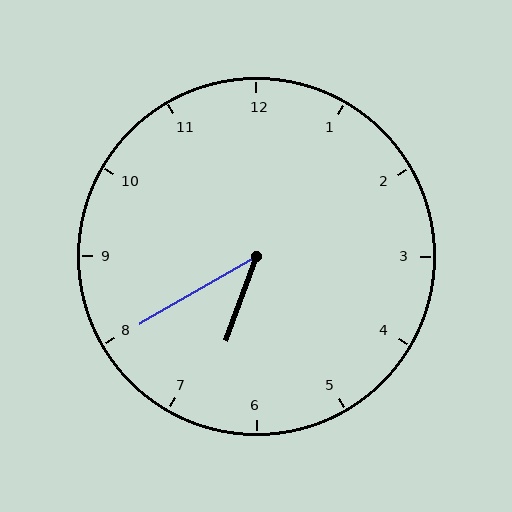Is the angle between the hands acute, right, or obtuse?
It is acute.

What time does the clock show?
6:40.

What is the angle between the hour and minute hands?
Approximately 40 degrees.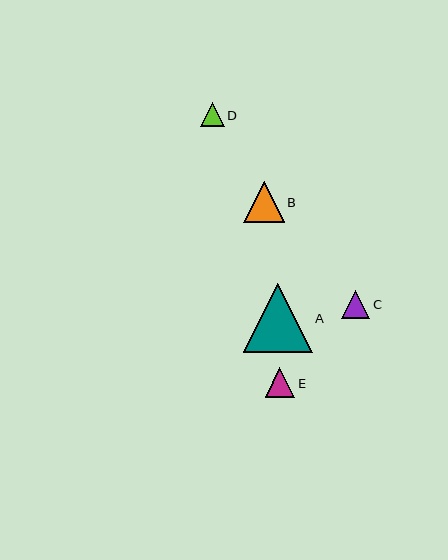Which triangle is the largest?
Triangle A is the largest with a size of approximately 69 pixels.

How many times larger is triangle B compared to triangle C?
Triangle B is approximately 1.4 times the size of triangle C.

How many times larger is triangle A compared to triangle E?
Triangle A is approximately 2.3 times the size of triangle E.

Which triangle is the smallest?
Triangle D is the smallest with a size of approximately 24 pixels.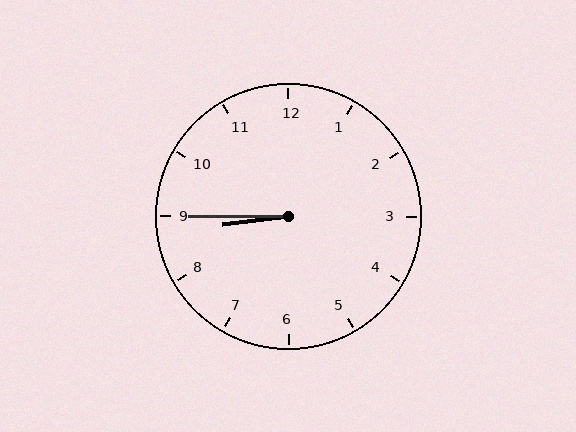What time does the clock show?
8:45.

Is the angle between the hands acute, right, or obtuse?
It is acute.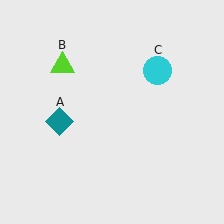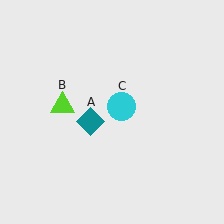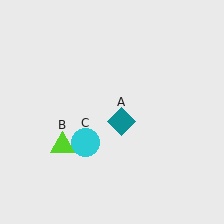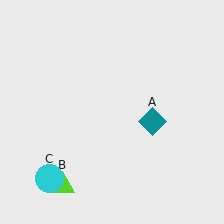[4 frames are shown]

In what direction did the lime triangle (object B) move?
The lime triangle (object B) moved down.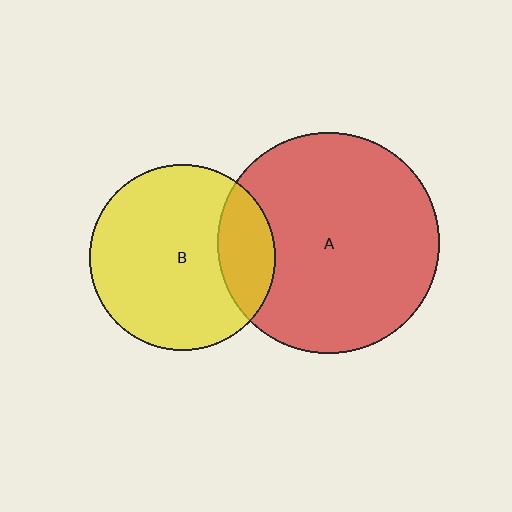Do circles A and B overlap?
Yes.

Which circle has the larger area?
Circle A (red).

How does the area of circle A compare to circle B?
Approximately 1.4 times.